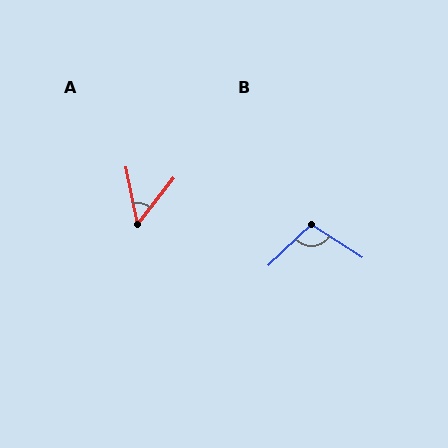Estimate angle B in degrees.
Approximately 104 degrees.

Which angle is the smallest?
A, at approximately 50 degrees.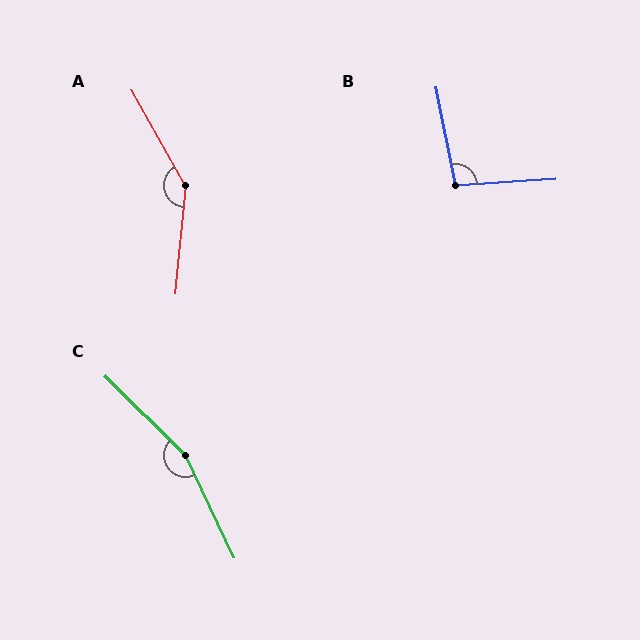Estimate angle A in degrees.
Approximately 145 degrees.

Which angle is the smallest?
B, at approximately 97 degrees.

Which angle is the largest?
C, at approximately 160 degrees.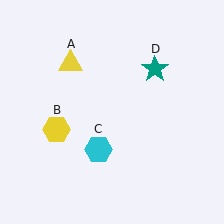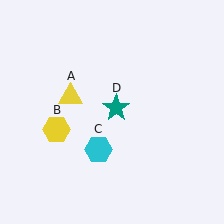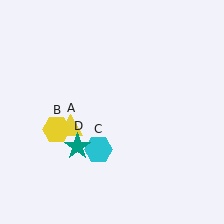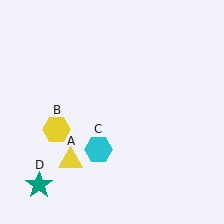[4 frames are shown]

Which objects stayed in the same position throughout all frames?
Yellow hexagon (object B) and cyan hexagon (object C) remained stationary.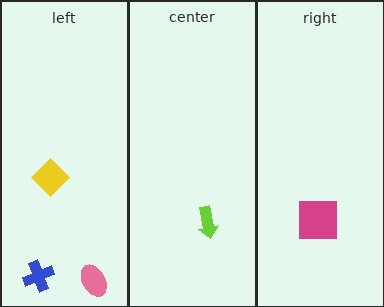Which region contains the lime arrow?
The center region.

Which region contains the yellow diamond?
The left region.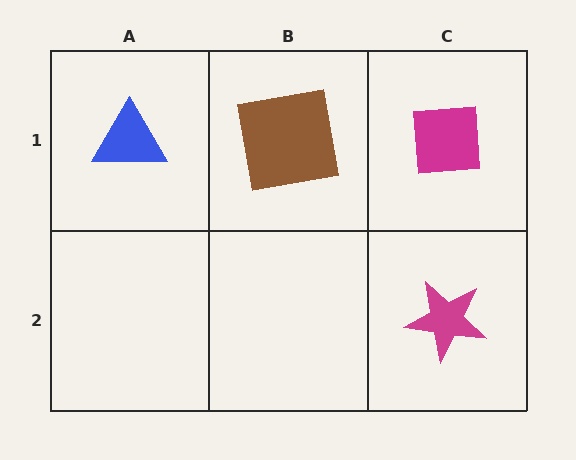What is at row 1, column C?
A magenta square.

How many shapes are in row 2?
1 shape.